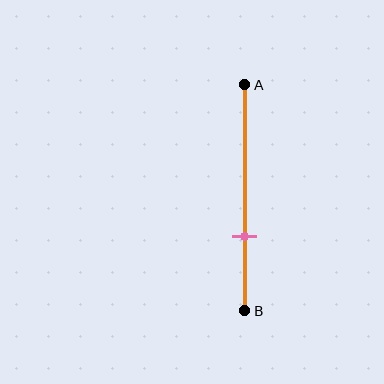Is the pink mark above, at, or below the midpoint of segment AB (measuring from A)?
The pink mark is below the midpoint of segment AB.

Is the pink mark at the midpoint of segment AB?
No, the mark is at about 65% from A, not at the 50% midpoint.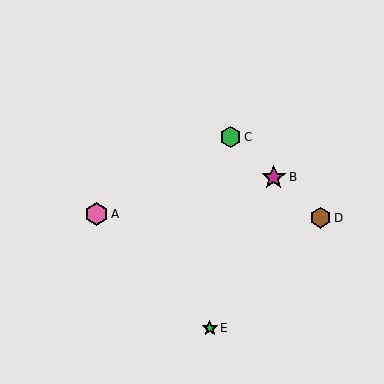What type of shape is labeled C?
Shape C is a green hexagon.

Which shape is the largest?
The magenta star (labeled B) is the largest.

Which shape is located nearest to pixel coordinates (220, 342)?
The green star (labeled E) at (210, 328) is nearest to that location.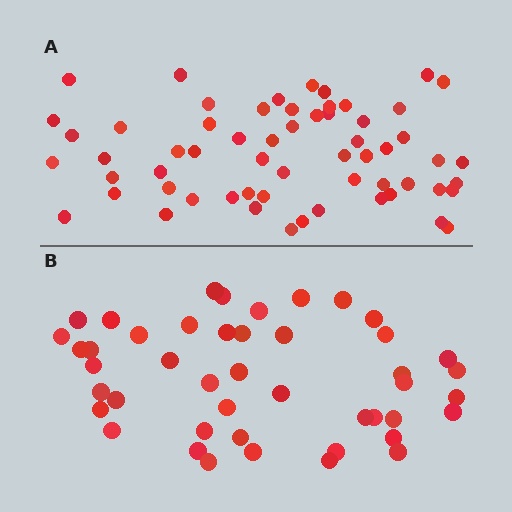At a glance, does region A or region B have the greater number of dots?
Region A (the top region) has more dots.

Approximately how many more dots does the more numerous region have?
Region A has approximately 15 more dots than region B.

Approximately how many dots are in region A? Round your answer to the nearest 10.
About 60 dots.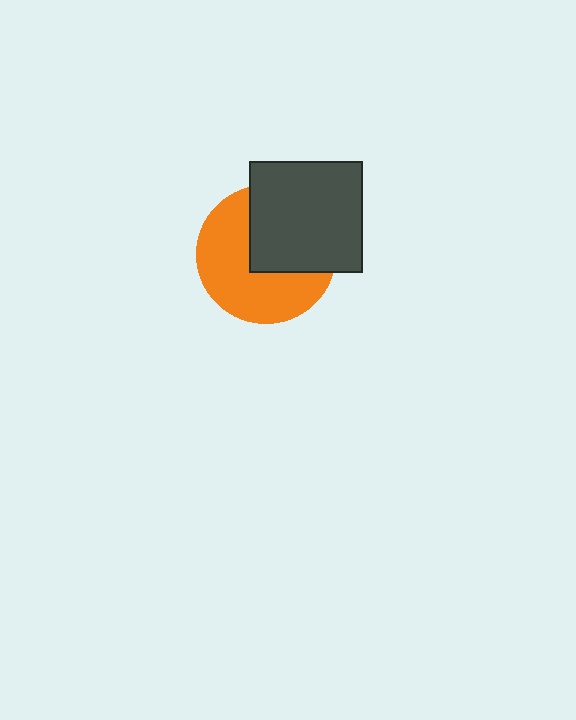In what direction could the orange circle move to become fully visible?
The orange circle could move toward the lower-left. That would shift it out from behind the dark gray rectangle entirely.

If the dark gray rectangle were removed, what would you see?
You would see the complete orange circle.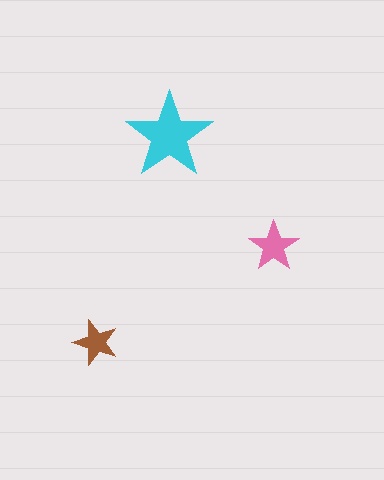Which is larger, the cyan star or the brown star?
The cyan one.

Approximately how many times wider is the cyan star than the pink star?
About 1.5 times wider.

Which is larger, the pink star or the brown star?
The pink one.